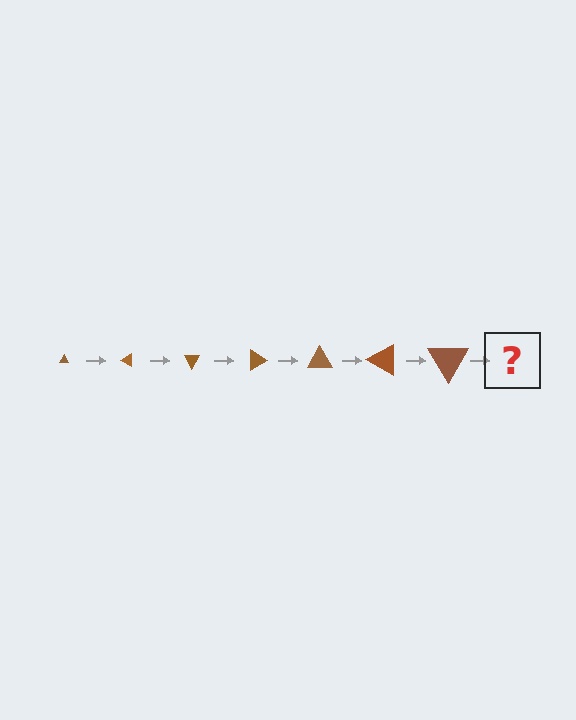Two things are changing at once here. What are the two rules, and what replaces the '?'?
The two rules are that the triangle grows larger each step and it rotates 30 degrees each step. The '?' should be a triangle, larger than the previous one and rotated 210 degrees from the start.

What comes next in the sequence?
The next element should be a triangle, larger than the previous one and rotated 210 degrees from the start.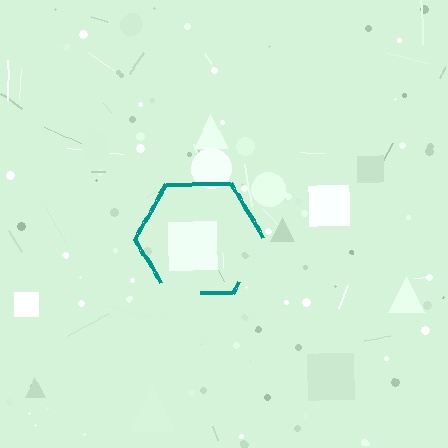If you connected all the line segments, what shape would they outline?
They would outline a hexagon.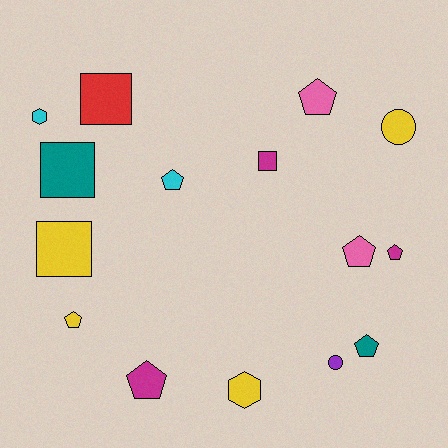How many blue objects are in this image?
There are no blue objects.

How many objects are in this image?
There are 15 objects.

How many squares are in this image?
There are 4 squares.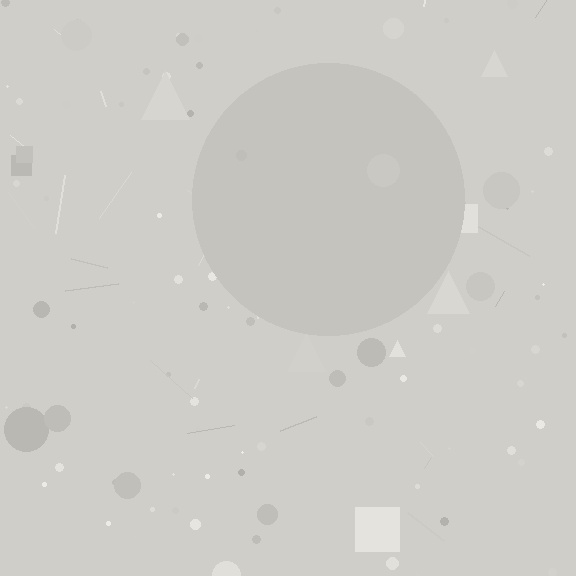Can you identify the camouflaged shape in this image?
The camouflaged shape is a circle.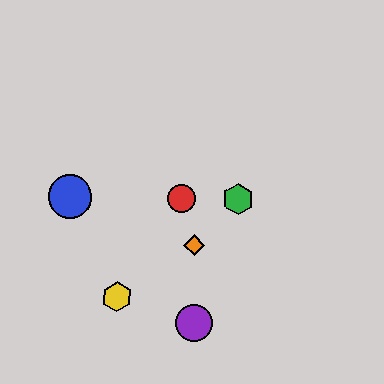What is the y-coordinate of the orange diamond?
The orange diamond is at y≈245.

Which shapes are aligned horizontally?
The red circle, the blue circle, the green hexagon are aligned horizontally.